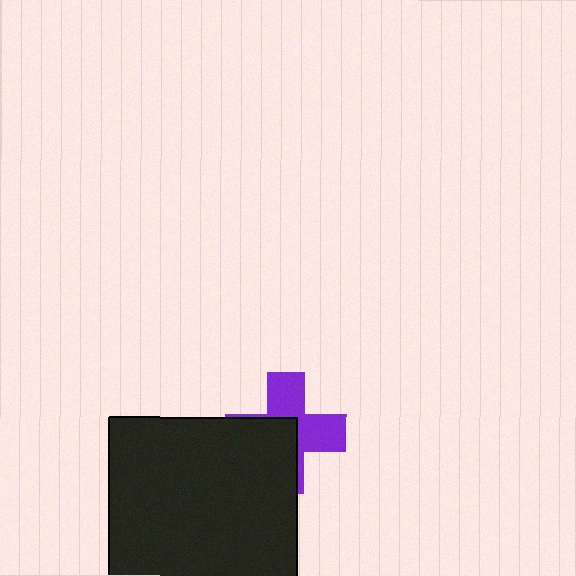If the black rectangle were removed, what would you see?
You would see the complete purple cross.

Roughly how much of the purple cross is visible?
About half of it is visible (roughly 51%).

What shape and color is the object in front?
The object in front is a black rectangle.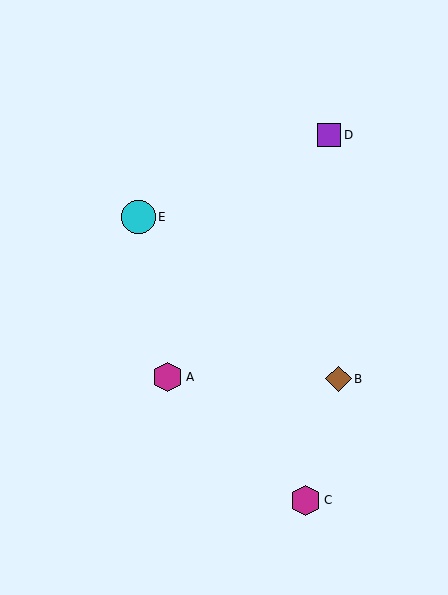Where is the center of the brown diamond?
The center of the brown diamond is at (338, 379).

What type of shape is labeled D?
Shape D is a purple square.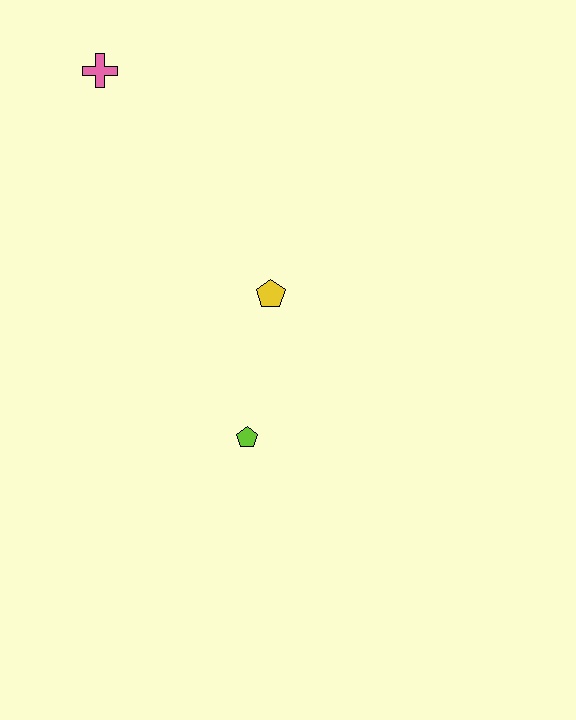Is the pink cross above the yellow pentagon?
Yes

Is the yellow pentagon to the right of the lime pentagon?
Yes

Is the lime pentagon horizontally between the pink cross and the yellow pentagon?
Yes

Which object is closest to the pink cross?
The yellow pentagon is closest to the pink cross.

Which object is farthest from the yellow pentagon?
The pink cross is farthest from the yellow pentagon.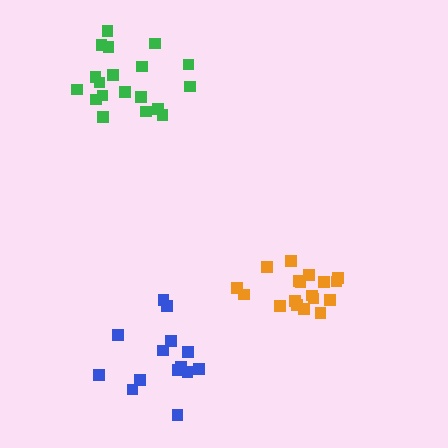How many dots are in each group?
Group 1: 18 dots, Group 2: 14 dots, Group 3: 19 dots (51 total).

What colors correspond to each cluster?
The clusters are colored: orange, blue, green.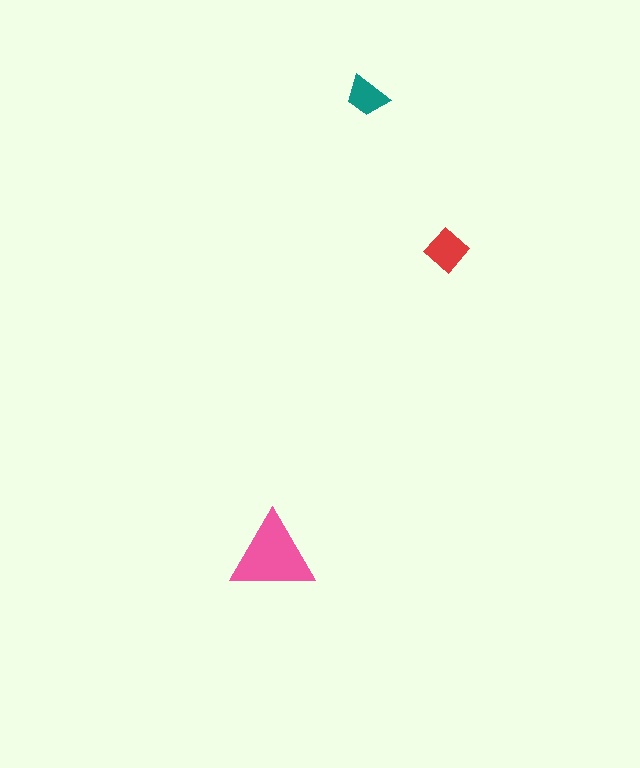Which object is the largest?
The pink triangle.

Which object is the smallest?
The teal trapezoid.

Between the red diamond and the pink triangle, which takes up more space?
The pink triangle.